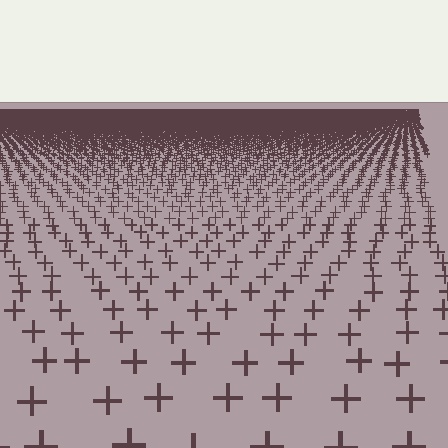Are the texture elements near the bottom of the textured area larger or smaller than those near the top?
Larger. Near the bottom, elements are closer to the viewer and appear at a bigger on-screen size.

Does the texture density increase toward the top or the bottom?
Density increases toward the top.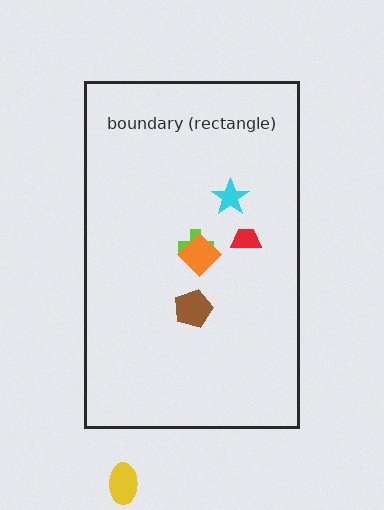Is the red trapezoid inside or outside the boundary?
Inside.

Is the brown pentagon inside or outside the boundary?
Inside.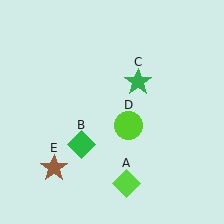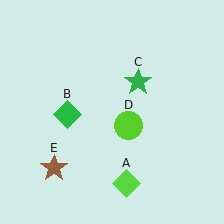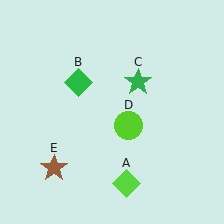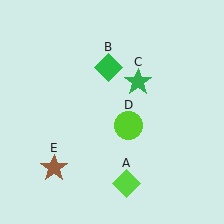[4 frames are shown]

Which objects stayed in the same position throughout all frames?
Lime diamond (object A) and green star (object C) and lime circle (object D) and brown star (object E) remained stationary.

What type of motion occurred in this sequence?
The green diamond (object B) rotated clockwise around the center of the scene.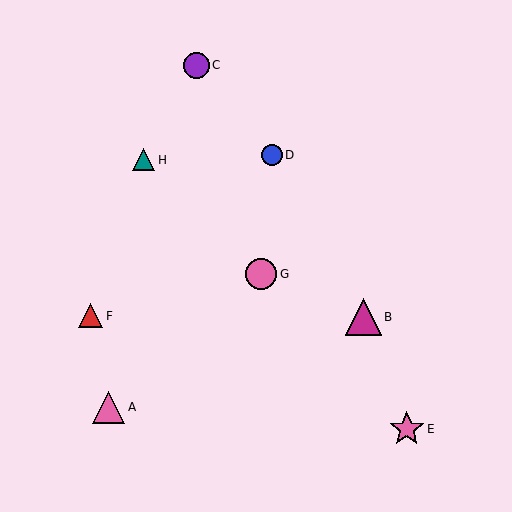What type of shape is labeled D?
Shape D is a blue circle.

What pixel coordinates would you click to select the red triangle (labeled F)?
Click at (91, 316) to select the red triangle F.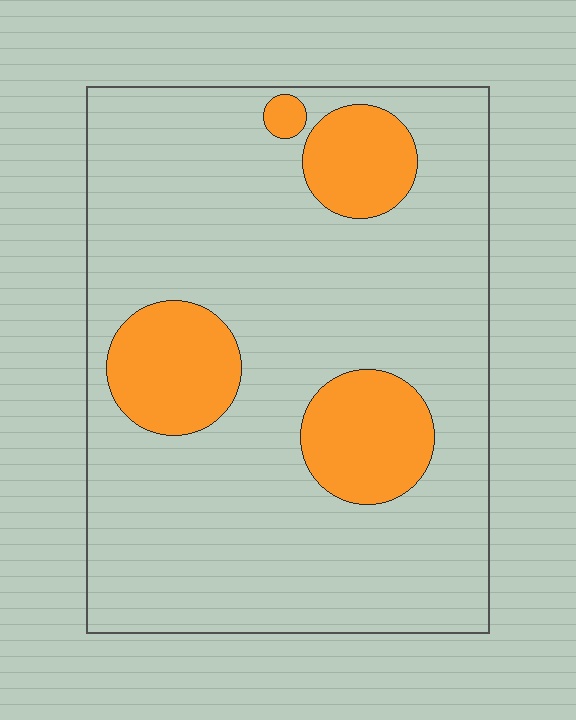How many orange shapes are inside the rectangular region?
4.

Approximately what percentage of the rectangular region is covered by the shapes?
Approximately 20%.